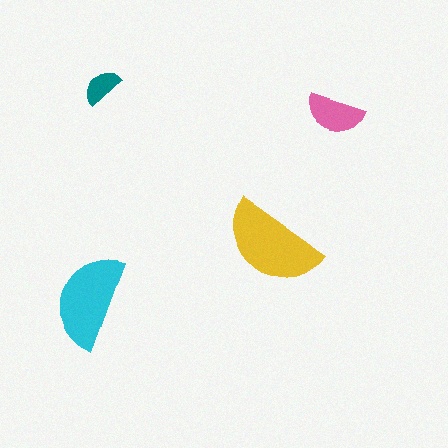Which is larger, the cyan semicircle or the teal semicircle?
The cyan one.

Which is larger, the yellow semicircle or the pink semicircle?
The yellow one.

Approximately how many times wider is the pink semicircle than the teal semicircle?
About 1.5 times wider.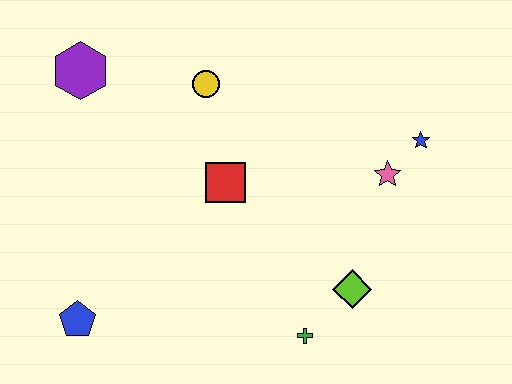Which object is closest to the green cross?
The lime diamond is closest to the green cross.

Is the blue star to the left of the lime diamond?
No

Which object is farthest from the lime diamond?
The purple hexagon is farthest from the lime diamond.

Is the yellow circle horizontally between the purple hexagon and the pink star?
Yes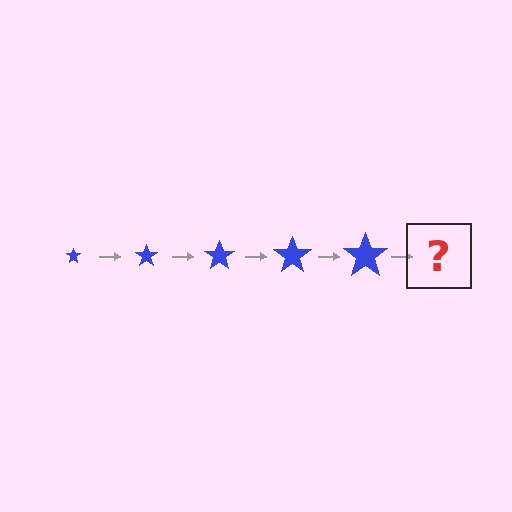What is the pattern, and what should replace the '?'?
The pattern is that the star gets progressively larger each step. The '?' should be a blue star, larger than the previous one.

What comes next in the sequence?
The next element should be a blue star, larger than the previous one.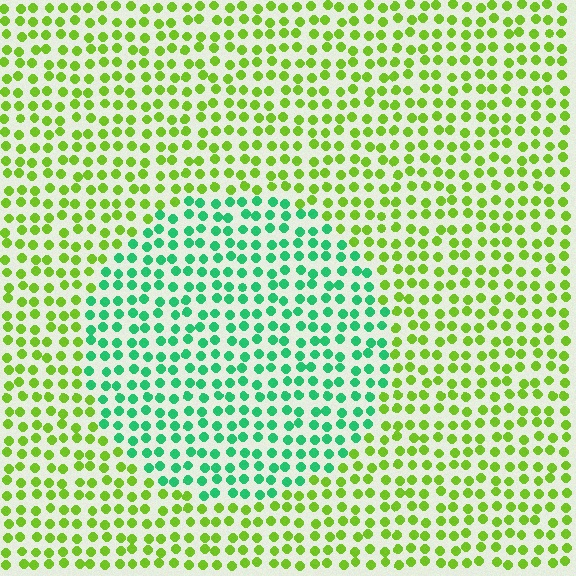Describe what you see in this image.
The image is filled with small lime elements in a uniform arrangement. A circle-shaped region is visible where the elements are tinted to a slightly different hue, forming a subtle color boundary.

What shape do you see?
I see a circle.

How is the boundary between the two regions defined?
The boundary is defined purely by a slight shift in hue (about 56 degrees). Spacing, size, and orientation are identical on both sides.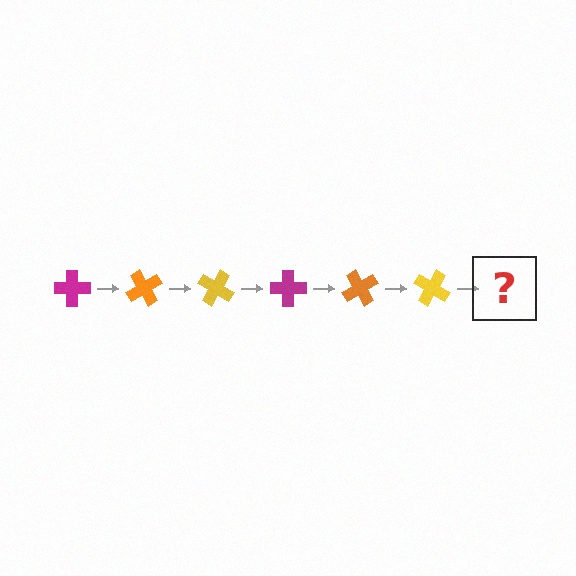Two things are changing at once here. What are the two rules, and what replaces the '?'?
The two rules are that it rotates 60 degrees each step and the color cycles through magenta, orange, and yellow. The '?' should be a magenta cross, rotated 360 degrees from the start.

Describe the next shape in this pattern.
It should be a magenta cross, rotated 360 degrees from the start.